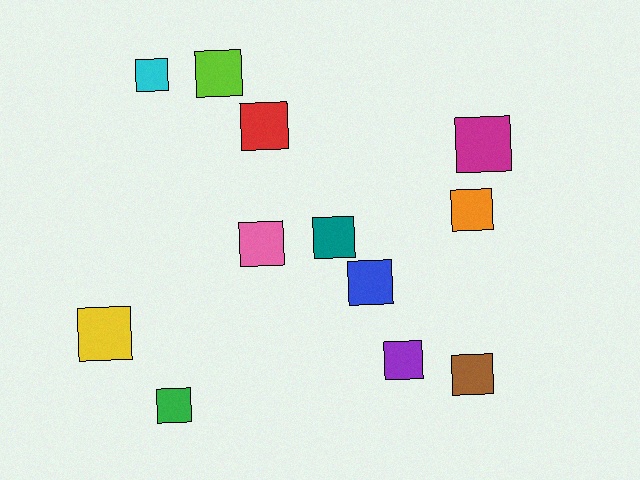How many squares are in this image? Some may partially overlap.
There are 12 squares.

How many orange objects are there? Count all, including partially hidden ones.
There is 1 orange object.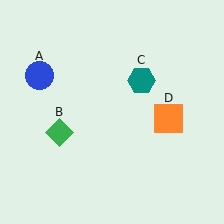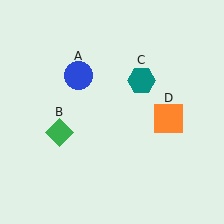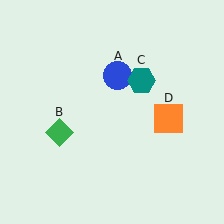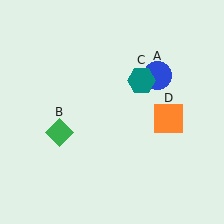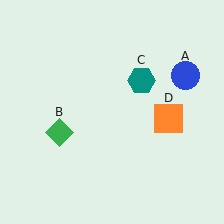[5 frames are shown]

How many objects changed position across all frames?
1 object changed position: blue circle (object A).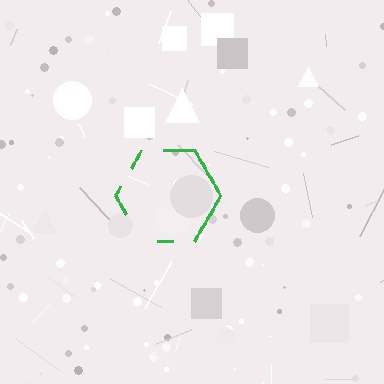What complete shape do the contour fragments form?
The contour fragments form a hexagon.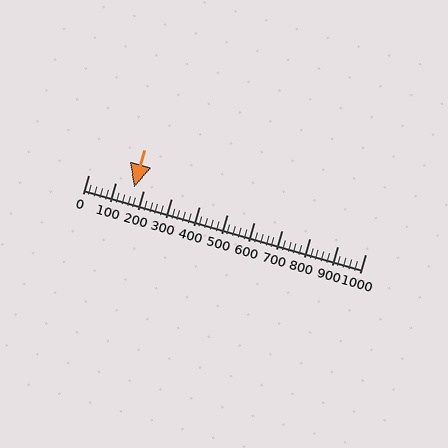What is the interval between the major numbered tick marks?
The major tick marks are spaced 100 units apart.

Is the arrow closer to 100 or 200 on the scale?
The arrow is closer to 200.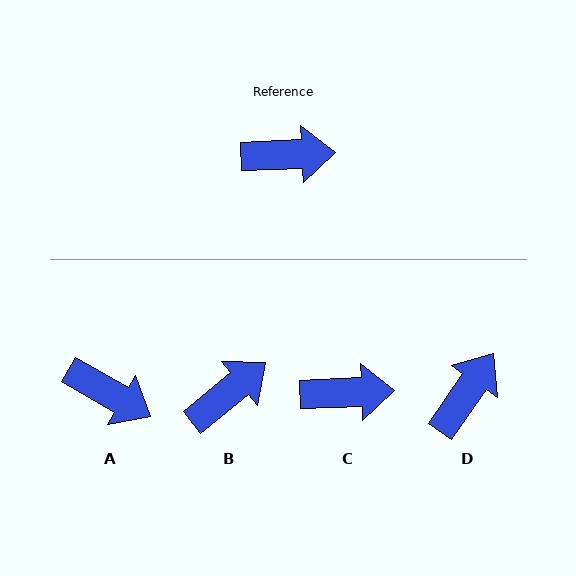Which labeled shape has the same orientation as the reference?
C.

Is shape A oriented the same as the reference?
No, it is off by about 32 degrees.